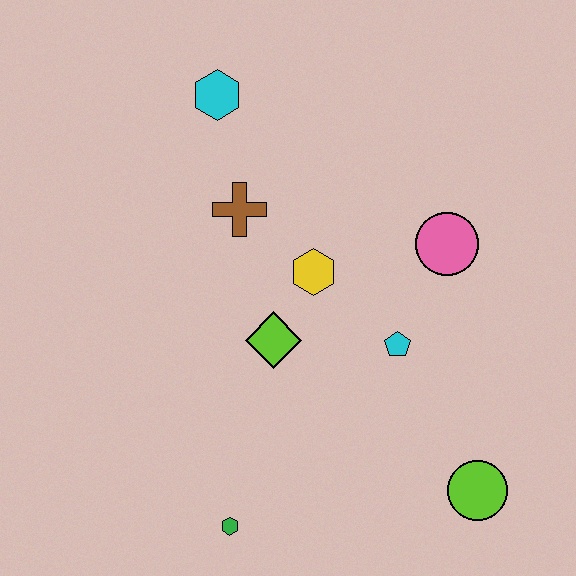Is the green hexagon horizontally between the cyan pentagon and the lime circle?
No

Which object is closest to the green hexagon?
The lime diamond is closest to the green hexagon.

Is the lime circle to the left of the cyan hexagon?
No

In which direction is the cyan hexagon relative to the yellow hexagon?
The cyan hexagon is above the yellow hexagon.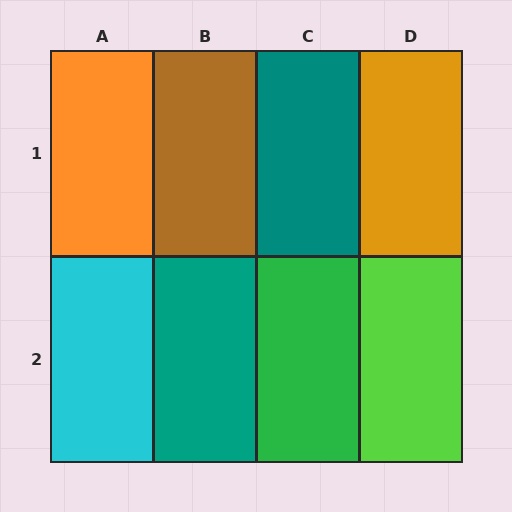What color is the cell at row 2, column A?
Cyan.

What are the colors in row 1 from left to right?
Orange, brown, teal, orange.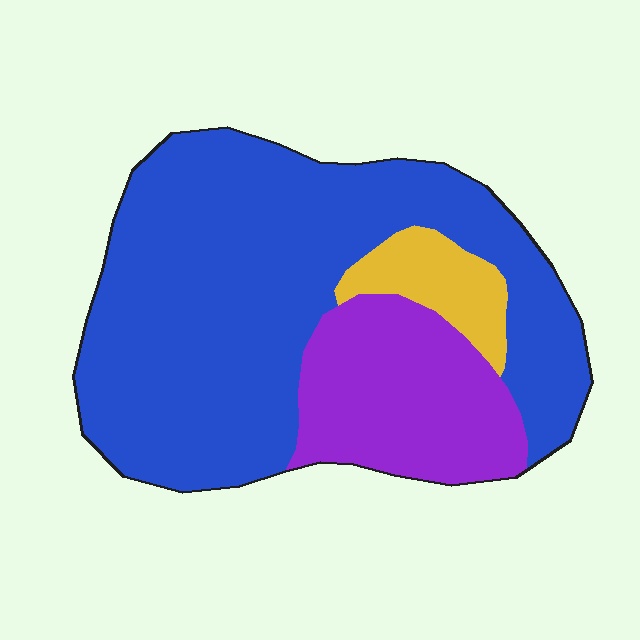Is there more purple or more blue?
Blue.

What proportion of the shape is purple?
Purple covers 23% of the shape.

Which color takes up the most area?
Blue, at roughly 70%.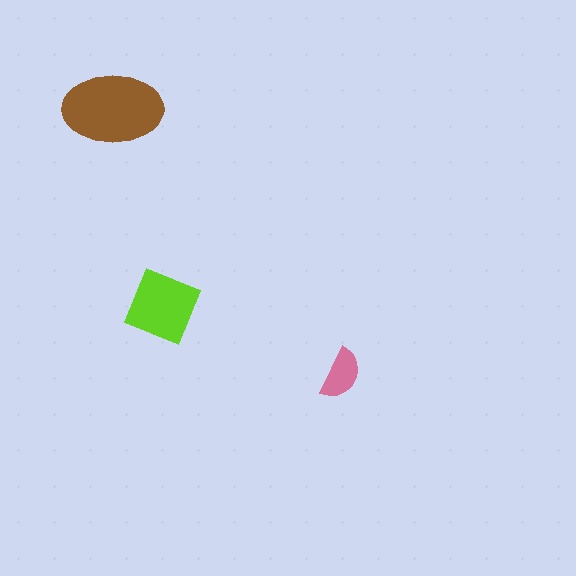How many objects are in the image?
There are 3 objects in the image.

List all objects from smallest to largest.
The pink semicircle, the lime square, the brown ellipse.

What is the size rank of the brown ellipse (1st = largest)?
1st.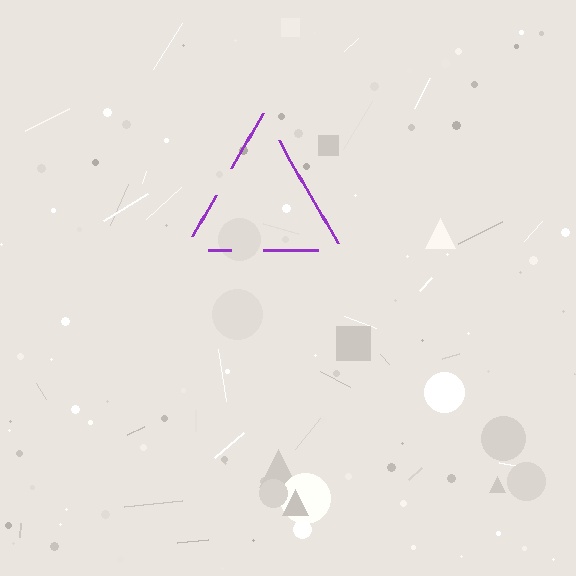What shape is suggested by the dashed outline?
The dashed outline suggests a triangle.